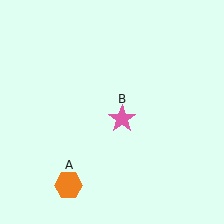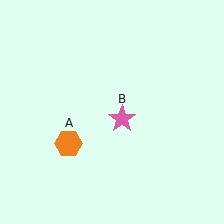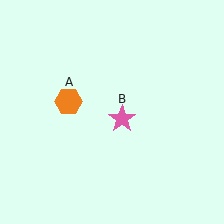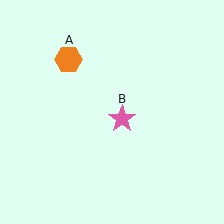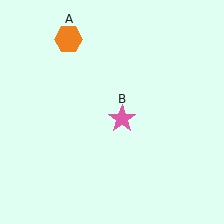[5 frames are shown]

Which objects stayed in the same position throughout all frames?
Pink star (object B) remained stationary.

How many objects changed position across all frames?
1 object changed position: orange hexagon (object A).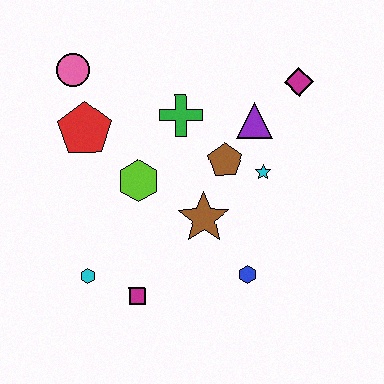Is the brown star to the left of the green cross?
No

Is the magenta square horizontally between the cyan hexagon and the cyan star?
Yes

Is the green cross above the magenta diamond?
No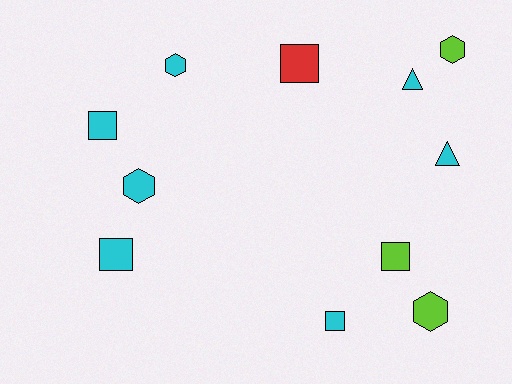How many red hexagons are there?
There are no red hexagons.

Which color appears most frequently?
Cyan, with 7 objects.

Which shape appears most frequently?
Square, with 5 objects.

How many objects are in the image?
There are 11 objects.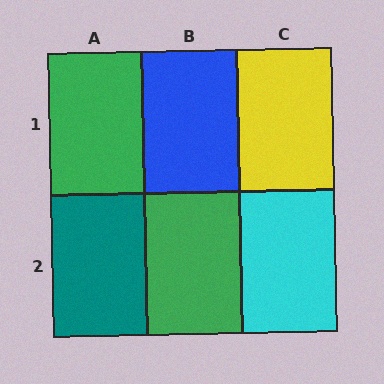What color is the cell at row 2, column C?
Cyan.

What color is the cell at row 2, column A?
Teal.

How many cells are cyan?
1 cell is cyan.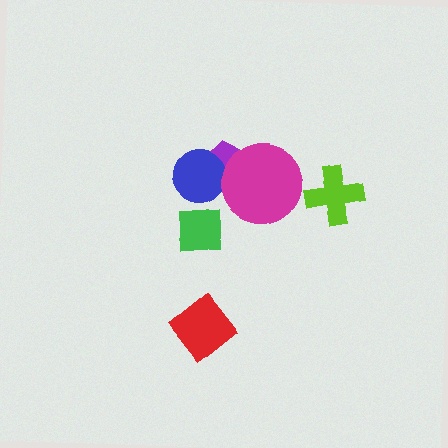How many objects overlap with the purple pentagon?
2 objects overlap with the purple pentagon.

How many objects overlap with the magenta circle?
1 object overlaps with the magenta circle.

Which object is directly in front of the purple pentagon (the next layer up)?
The blue circle is directly in front of the purple pentagon.